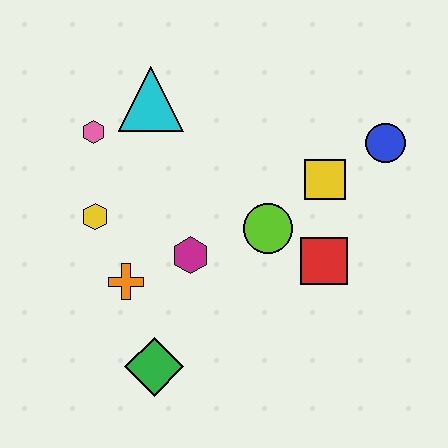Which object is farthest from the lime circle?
The pink hexagon is farthest from the lime circle.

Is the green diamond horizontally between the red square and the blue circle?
No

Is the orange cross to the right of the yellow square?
No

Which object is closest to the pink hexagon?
The cyan triangle is closest to the pink hexagon.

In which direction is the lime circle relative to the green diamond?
The lime circle is above the green diamond.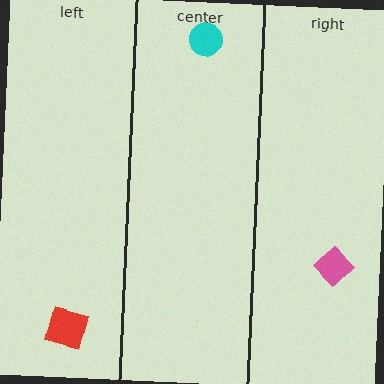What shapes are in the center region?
The cyan circle.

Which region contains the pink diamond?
The right region.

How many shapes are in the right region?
1.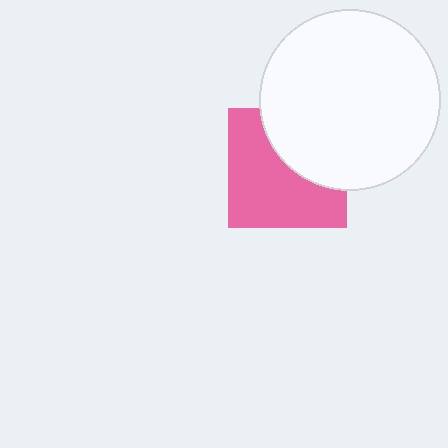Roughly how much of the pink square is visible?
About half of it is visible (roughly 61%).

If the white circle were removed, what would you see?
You would see the complete pink square.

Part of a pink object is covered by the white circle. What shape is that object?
It is a square.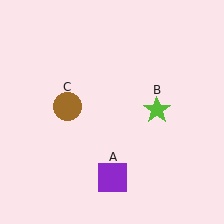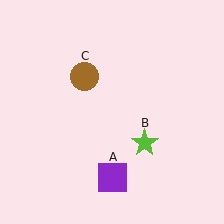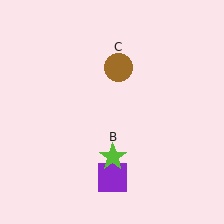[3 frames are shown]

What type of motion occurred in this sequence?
The lime star (object B), brown circle (object C) rotated clockwise around the center of the scene.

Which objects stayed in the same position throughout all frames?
Purple square (object A) remained stationary.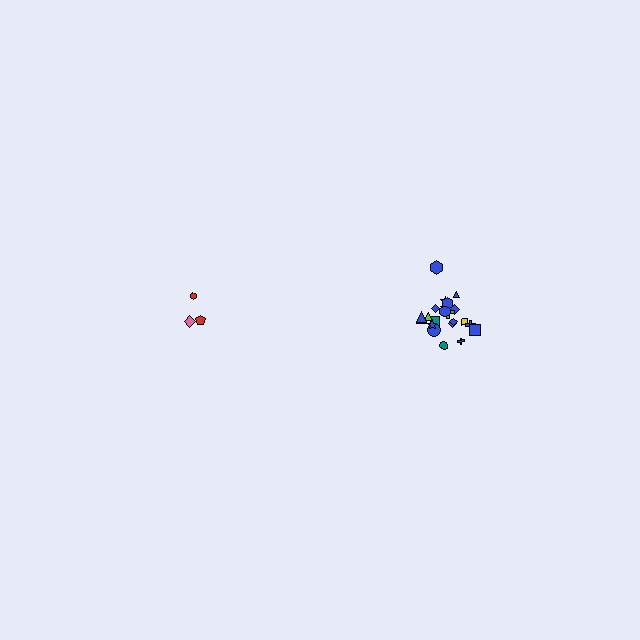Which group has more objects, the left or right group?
The right group.